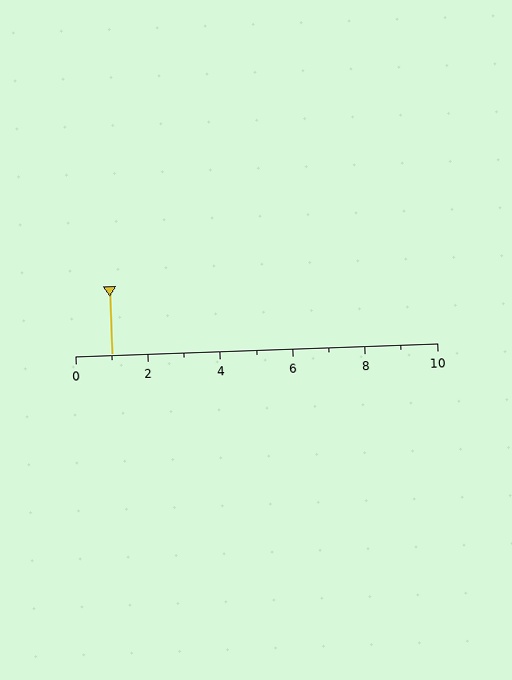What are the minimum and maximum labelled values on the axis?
The axis runs from 0 to 10.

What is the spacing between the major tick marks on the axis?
The major ticks are spaced 2 apart.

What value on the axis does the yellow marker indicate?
The marker indicates approximately 1.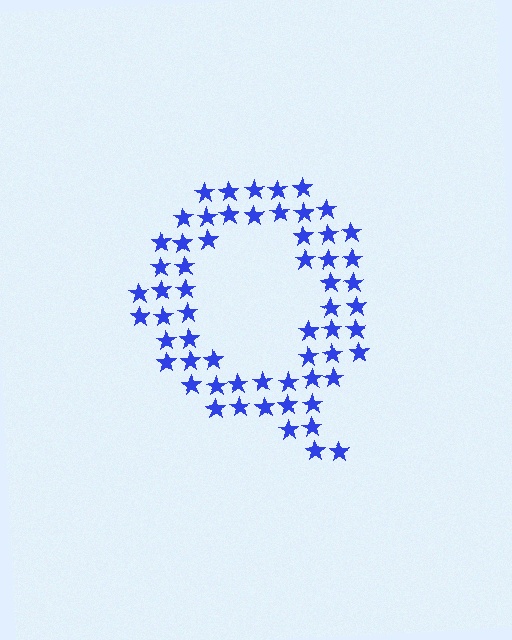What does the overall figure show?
The overall figure shows the letter Q.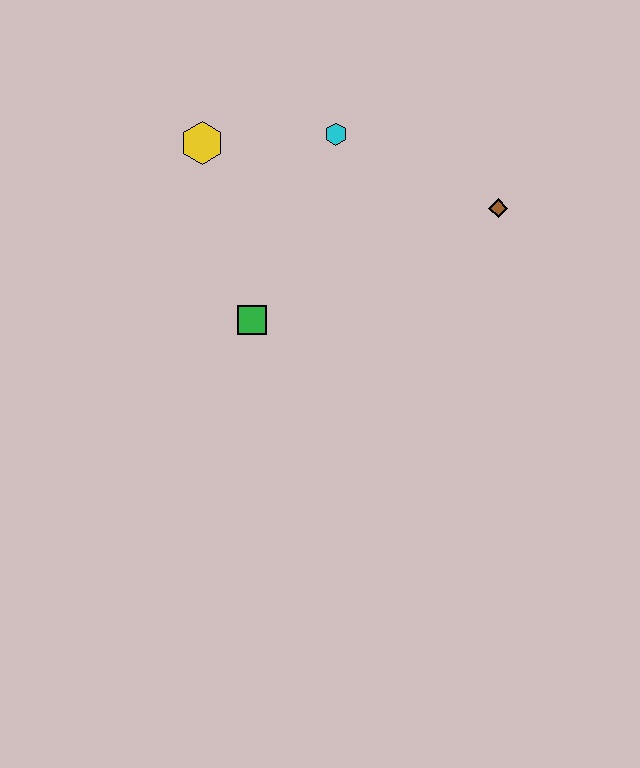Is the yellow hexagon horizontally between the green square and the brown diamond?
No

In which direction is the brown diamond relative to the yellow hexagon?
The brown diamond is to the right of the yellow hexagon.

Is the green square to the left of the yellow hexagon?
No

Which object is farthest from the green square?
The brown diamond is farthest from the green square.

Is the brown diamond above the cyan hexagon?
No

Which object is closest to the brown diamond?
The cyan hexagon is closest to the brown diamond.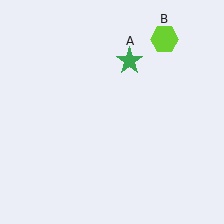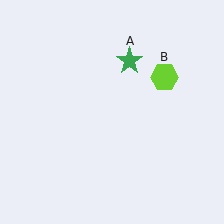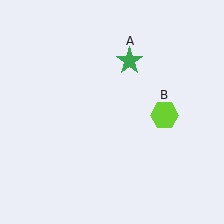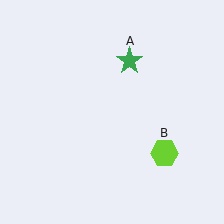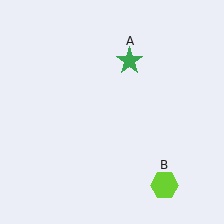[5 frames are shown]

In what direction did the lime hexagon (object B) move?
The lime hexagon (object B) moved down.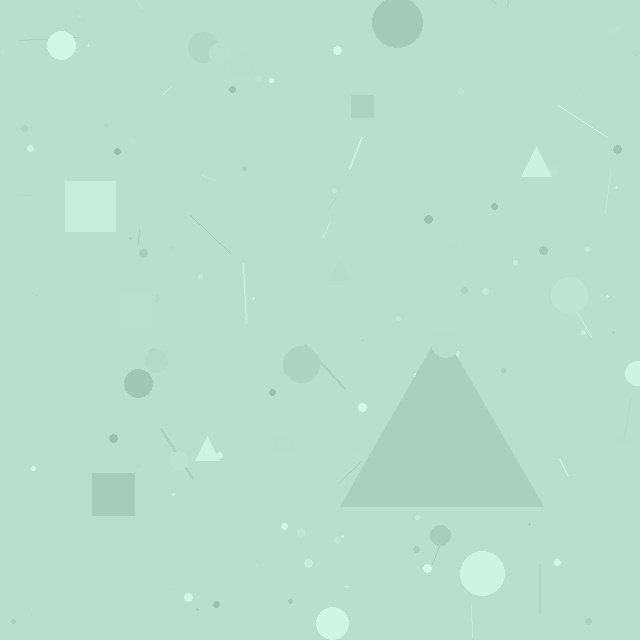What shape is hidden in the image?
A triangle is hidden in the image.